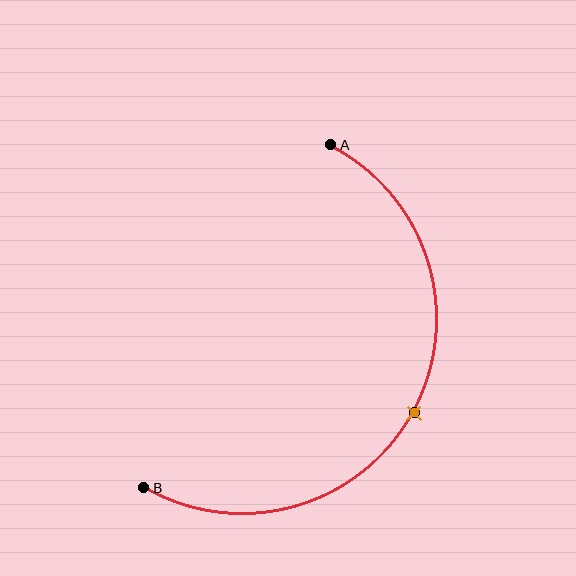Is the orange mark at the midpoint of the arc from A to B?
Yes. The orange mark lies on the arc at equal arc-length from both A and B — it is the arc midpoint.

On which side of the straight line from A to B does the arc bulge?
The arc bulges to the right of the straight line connecting A and B.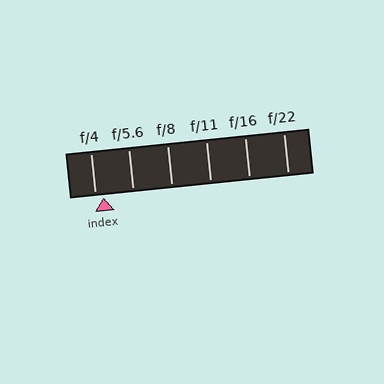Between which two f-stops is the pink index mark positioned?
The index mark is between f/4 and f/5.6.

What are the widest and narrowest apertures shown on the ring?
The widest aperture shown is f/4 and the narrowest is f/22.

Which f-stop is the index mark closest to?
The index mark is closest to f/4.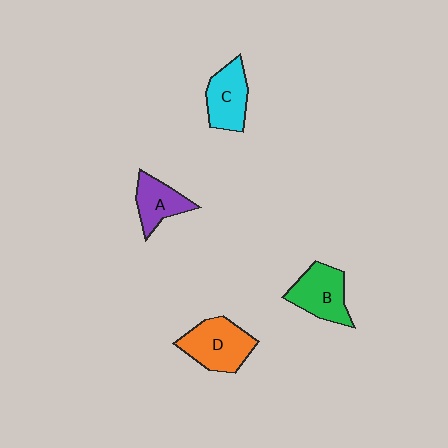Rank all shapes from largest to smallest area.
From largest to smallest: D (orange), B (green), C (cyan), A (purple).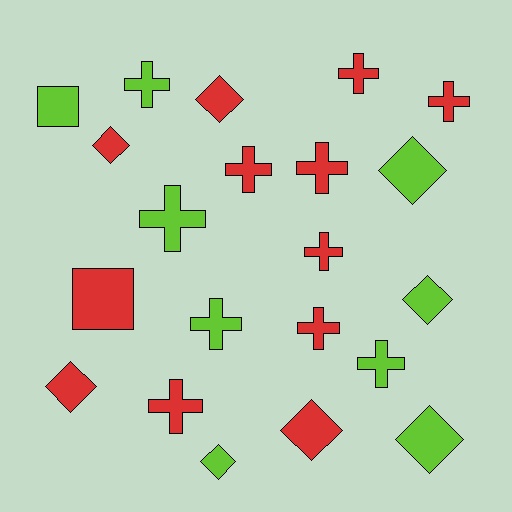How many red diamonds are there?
There are 4 red diamonds.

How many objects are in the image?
There are 21 objects.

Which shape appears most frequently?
Cross, with 11 objects.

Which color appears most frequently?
Red, with 12 objects.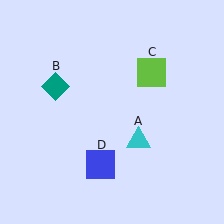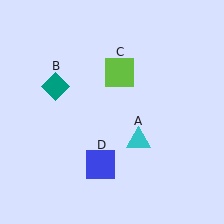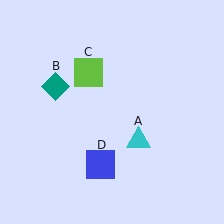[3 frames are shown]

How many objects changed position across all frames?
1 object changed position: lime square (object C).